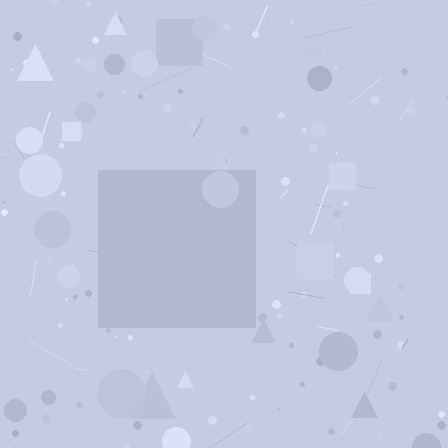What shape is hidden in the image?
A square is hidden in the image.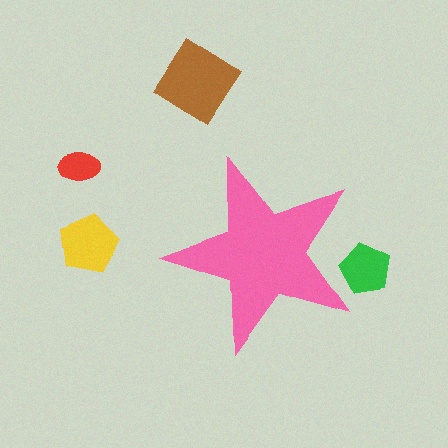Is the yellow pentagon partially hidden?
No, the yellow pentagon is fully visible.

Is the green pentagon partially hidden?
Yes, the green pentagon is partially hidden behind the pink star.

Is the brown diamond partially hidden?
No, the brown diamond is fully visible.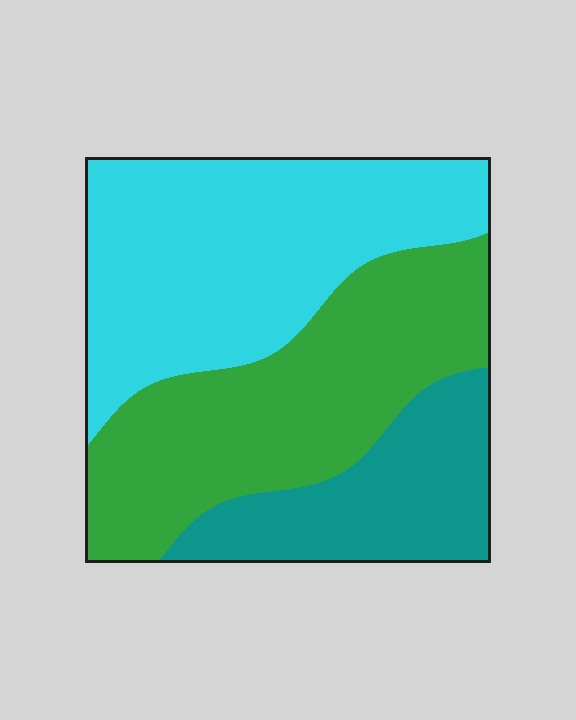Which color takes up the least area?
Teal, at roughly 20%.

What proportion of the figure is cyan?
Cyan takes up about two fifths (2/5) of the figure.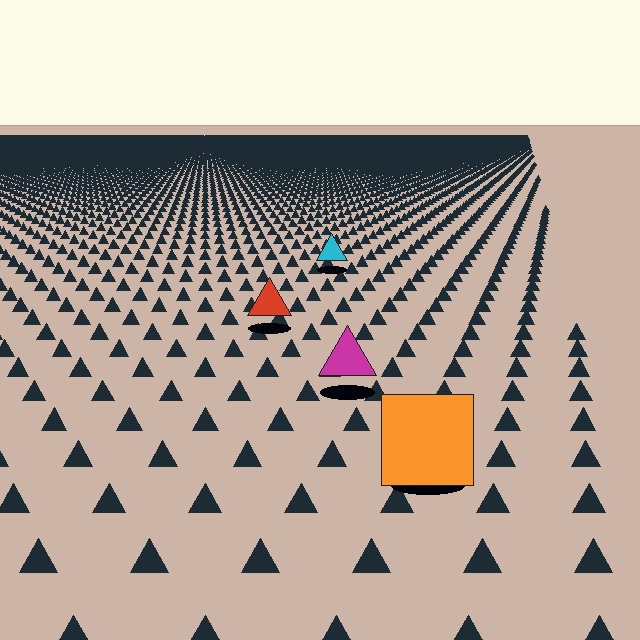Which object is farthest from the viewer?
The cyan triangle is farthest from the viewer. It appears smaller and the ground texture around it is denser.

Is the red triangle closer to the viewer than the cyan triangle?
Yes. The red triangle is closer — you can tell from the texture gradient: the ground texture is coarser near it.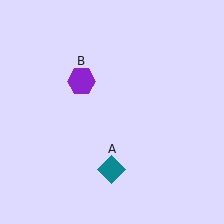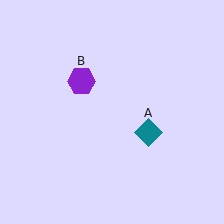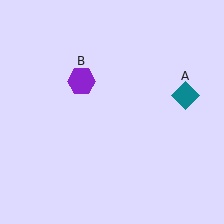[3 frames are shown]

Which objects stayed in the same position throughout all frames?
Purple hexagon (object B) remained stationary.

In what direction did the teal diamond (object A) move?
The teal diamond (object A) moved up and to the right.